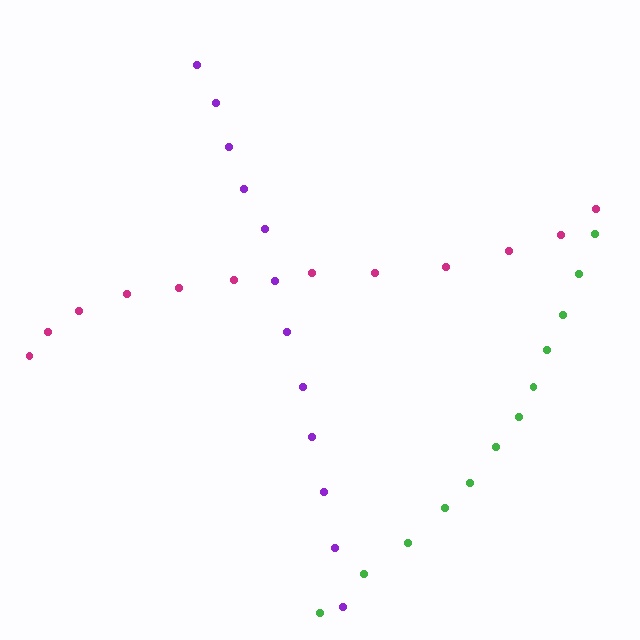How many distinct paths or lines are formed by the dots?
There are 3 distinct paths.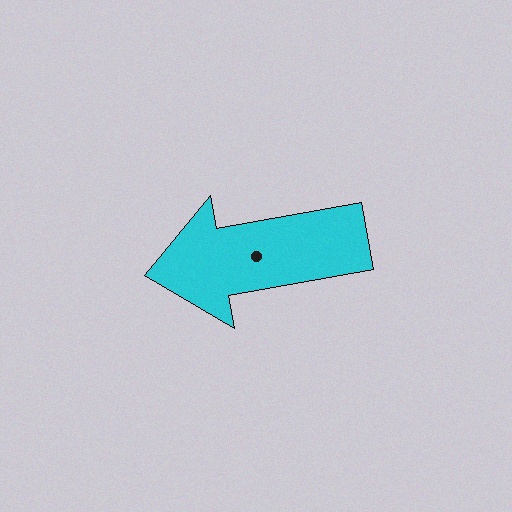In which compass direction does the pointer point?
West.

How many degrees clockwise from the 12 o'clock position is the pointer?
Approximately 260 degrees.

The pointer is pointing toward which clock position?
Roughly 9 o'clock.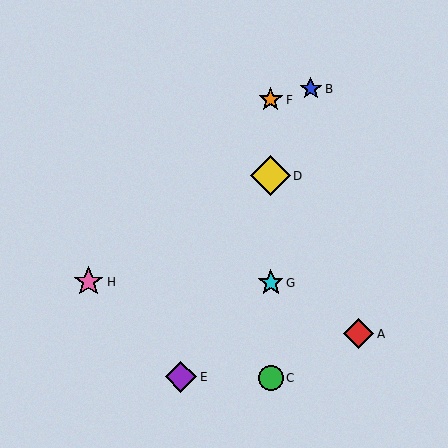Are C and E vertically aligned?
No, C is at x≈271 and E is at x≈181.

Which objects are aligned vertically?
Objects C, D, F, G are aligned vertically.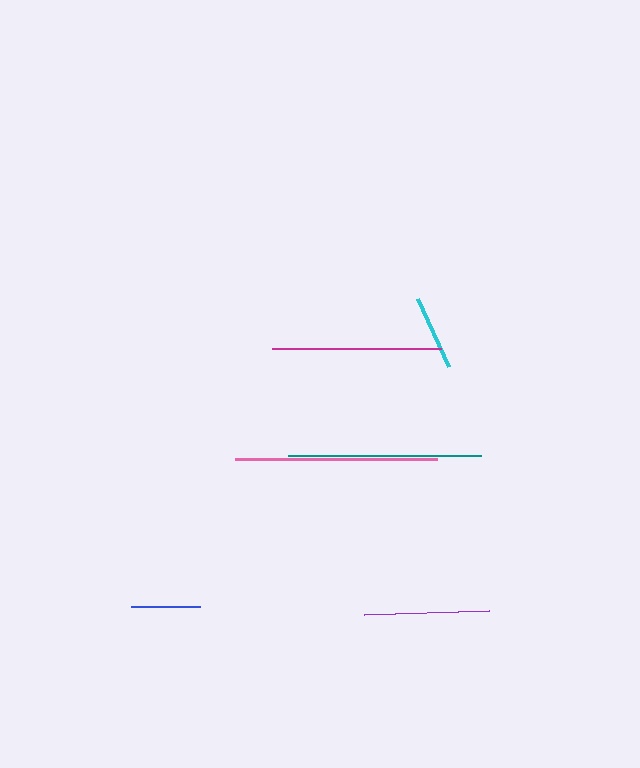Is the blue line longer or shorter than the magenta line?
The magenta line is longer than the blue line.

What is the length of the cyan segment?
The cyan segment is approximately 74 pixels long.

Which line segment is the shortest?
The blue line is the shortest at approximately 69 pixels.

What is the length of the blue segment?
The blue segment is approximately 69 pixels long.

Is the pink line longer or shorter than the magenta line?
The pink line is longer than the magenta line.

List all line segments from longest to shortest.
From longest to shortest: pink, teal, magenta, purple, cyan, blue.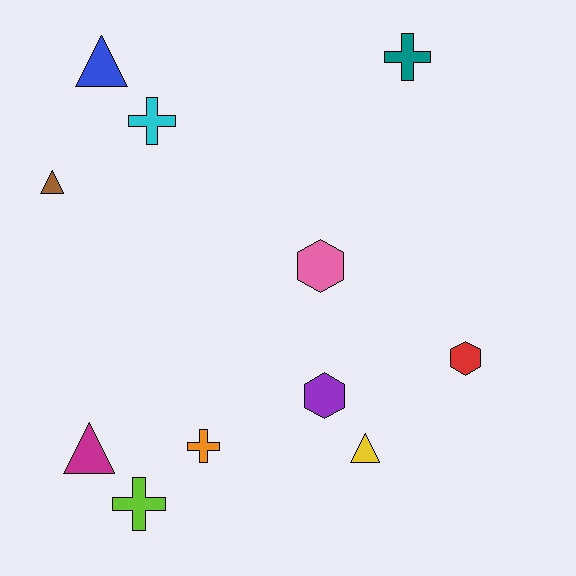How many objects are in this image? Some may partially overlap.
There are 11 objects.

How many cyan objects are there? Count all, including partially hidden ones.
There is 1 cyan object.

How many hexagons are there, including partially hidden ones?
There are 3 hexagons.